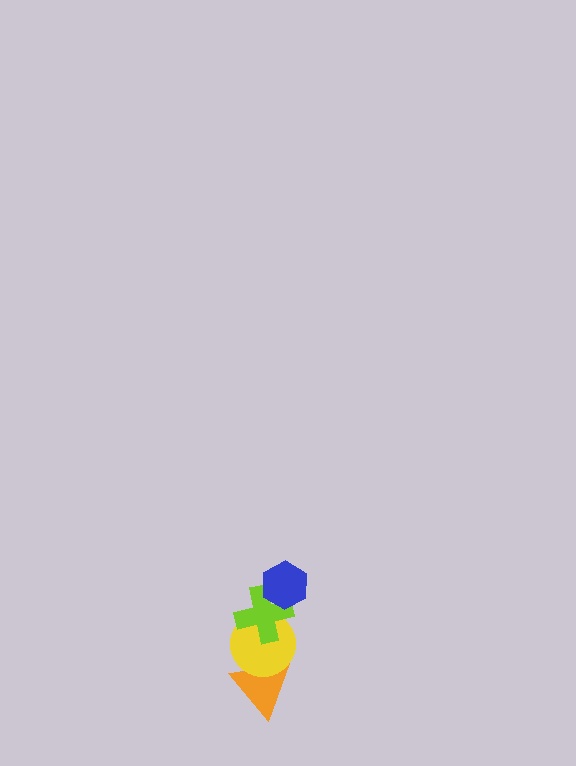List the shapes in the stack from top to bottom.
From top to bottom: the blue hexagon, the lime cross, the yellow circle, the orange triangle.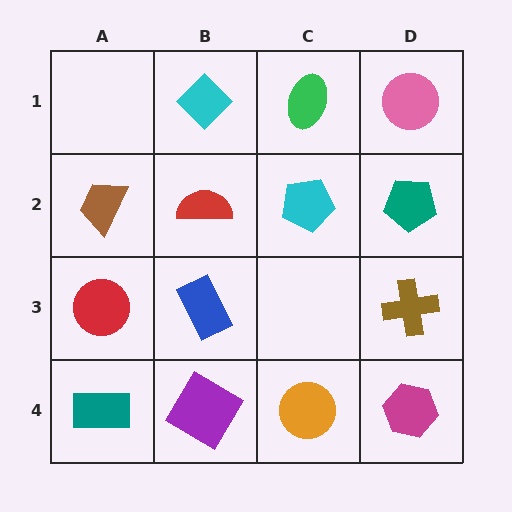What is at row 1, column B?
A cyan diamond.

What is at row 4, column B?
A purple diamond.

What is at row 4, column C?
An orange circle.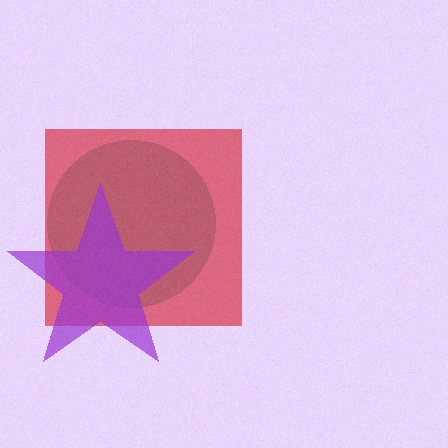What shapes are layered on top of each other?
The layered shapes are: a teal circle, a red square, a purple star.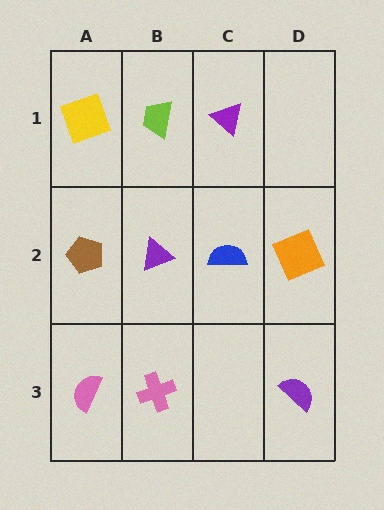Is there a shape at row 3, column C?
No, that cell is empty.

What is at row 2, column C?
A blue semicircle.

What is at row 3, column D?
A purple semicircle.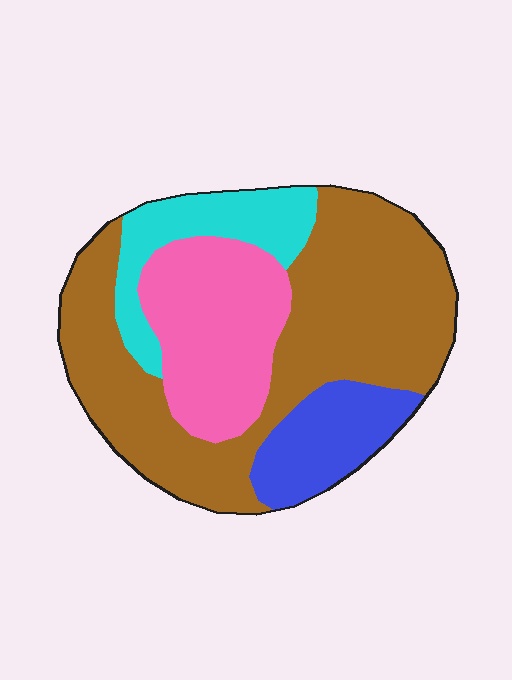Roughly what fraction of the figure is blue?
Blue takes up less than a quarter of the figure.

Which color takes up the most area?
Brown, at roughly 50%.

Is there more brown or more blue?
Brown.